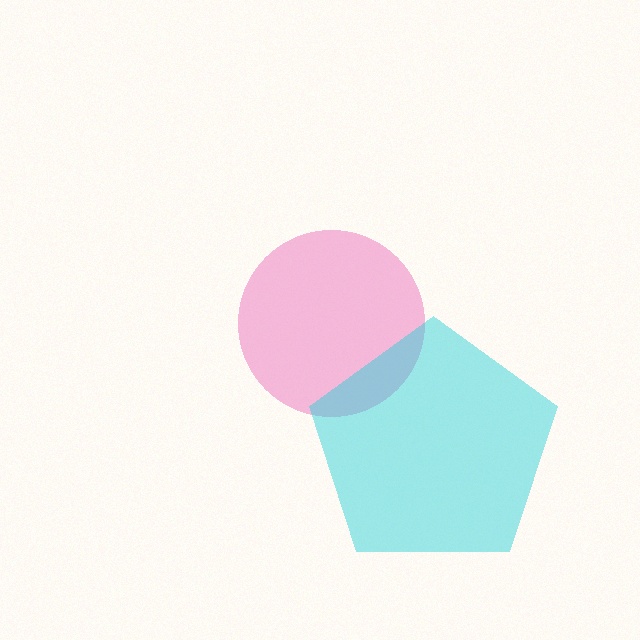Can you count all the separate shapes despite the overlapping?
Yes, there are 2 separate shapes.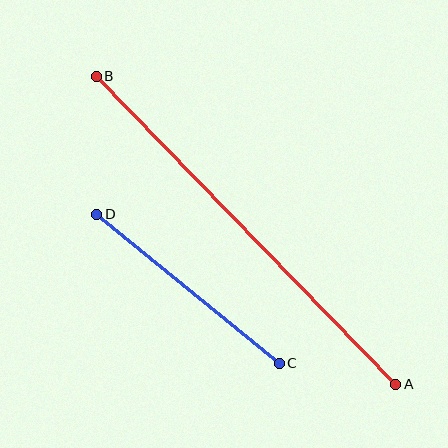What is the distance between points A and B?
The distance is approximately 430 pixels.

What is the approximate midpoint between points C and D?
The midpoint is at approximately (188, 289) pixels.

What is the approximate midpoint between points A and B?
The midpoint is at approximately (246, 230) pixels.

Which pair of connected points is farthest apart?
Points A and B are farthest apart.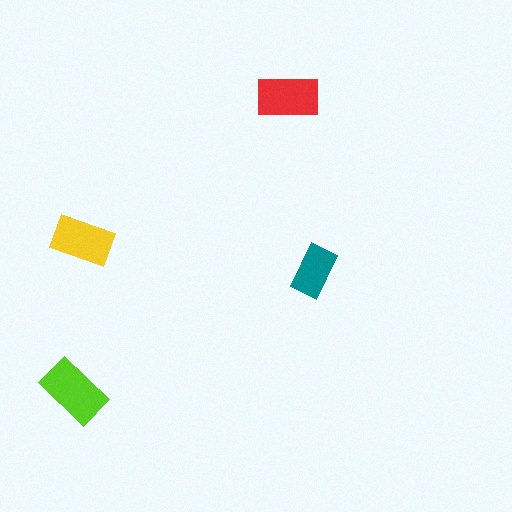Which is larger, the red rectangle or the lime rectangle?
The lime one.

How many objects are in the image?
There are 4 objects in the image.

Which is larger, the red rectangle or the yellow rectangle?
The red one.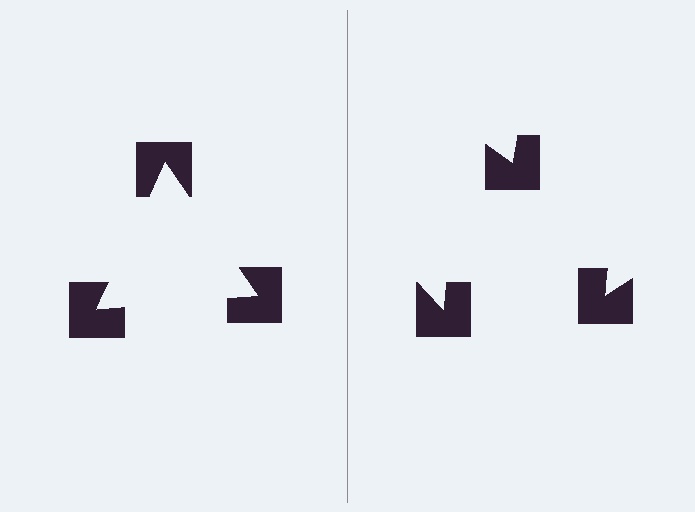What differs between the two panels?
The notched squares are positioned identically on both sides; only the wedge orientations differ. On the left they align to a triangle; on the right they are misaligned.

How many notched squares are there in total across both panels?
6 — 3 on each side.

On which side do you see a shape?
An illusory triangle appears on the left side. On the right side the wedge cuts are rotated, so no coherent shape forms.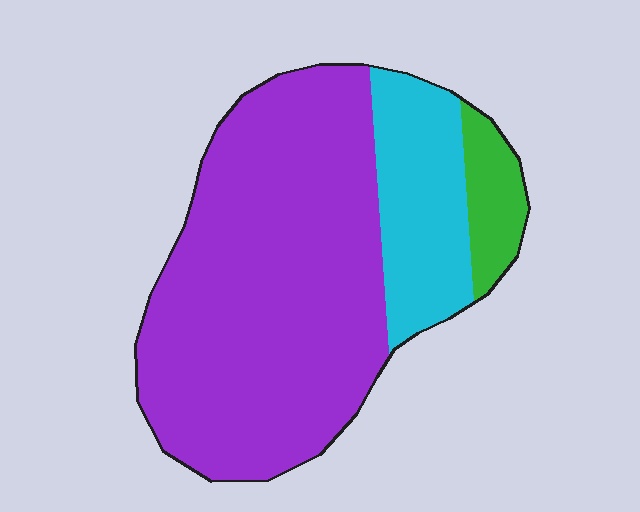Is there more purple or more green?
Purple.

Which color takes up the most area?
Purple, at roughly 70%.